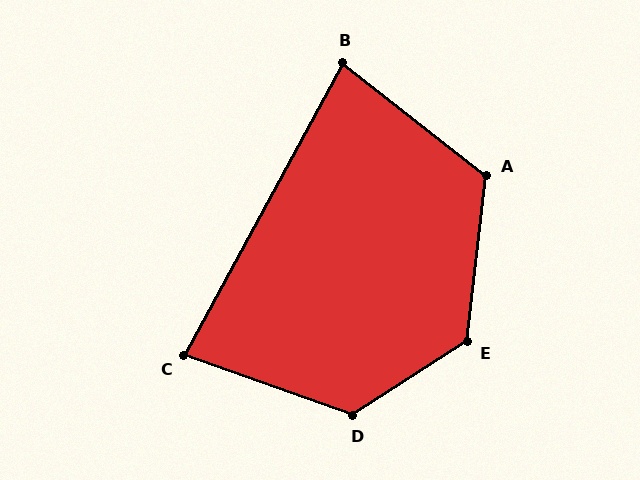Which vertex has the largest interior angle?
E, at approximately 130 degrees.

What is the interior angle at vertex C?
Approximately 81 degrees (acute).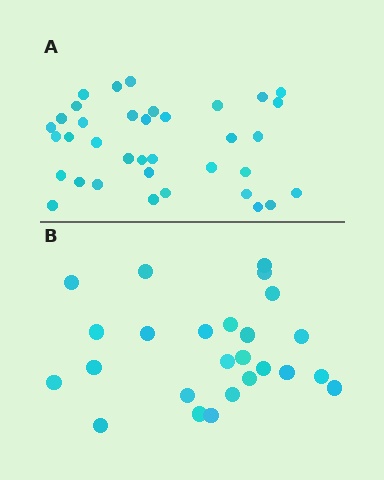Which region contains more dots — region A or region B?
Region A (the top region) has more dots.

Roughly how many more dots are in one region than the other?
Region A has roughly 12 or so more dots than region B.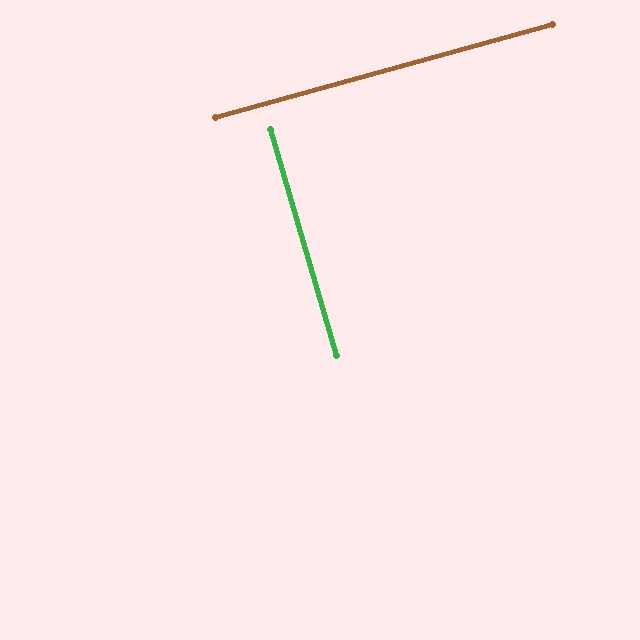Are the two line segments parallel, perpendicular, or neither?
Perpendicular — they meet at approximately 89°.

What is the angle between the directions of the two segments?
Approximately 89 degrees.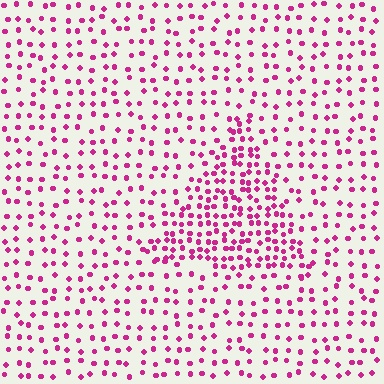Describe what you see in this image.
The image contains small magenta elements arranged at two different densities. A triangle-shaped region is visible where the elements are more densely packed than the surrounding area.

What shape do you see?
I see a triangle.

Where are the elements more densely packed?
The elements are more densely packed inside the triangle boundary.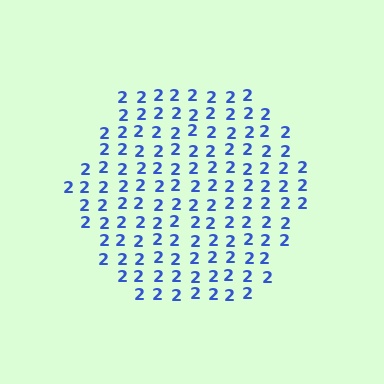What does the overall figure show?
The overall figure shows a hexagon.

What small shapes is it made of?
It is made of small digit 2's.